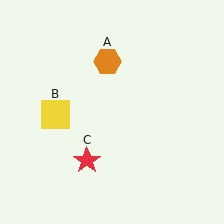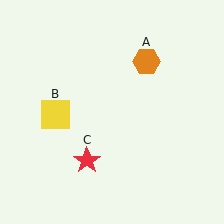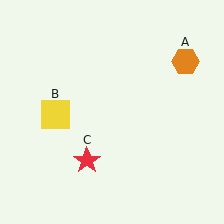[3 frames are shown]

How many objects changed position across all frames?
1 object changed position: orange hexagon (object A).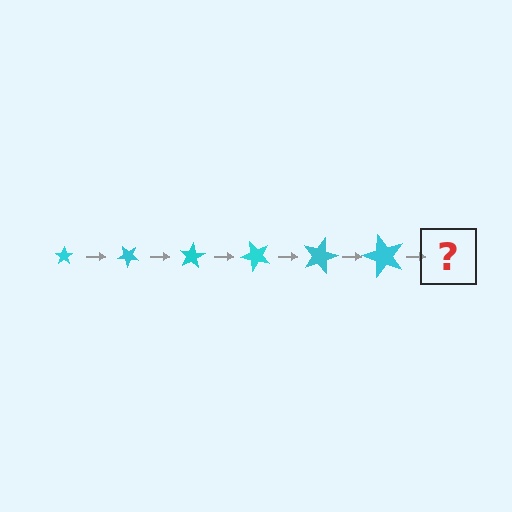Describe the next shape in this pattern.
It should be a star, larger than the previous one and rotated 240 degrees from the start.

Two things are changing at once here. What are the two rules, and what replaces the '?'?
The two rules are that the star grows larger each step and it rotates 40 degrees each step. The '?' should be a star, larger than the previous one and rotated 240 degrees from the start.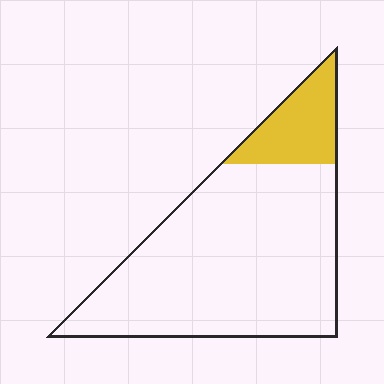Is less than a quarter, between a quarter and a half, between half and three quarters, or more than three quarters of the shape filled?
Less than a quarter.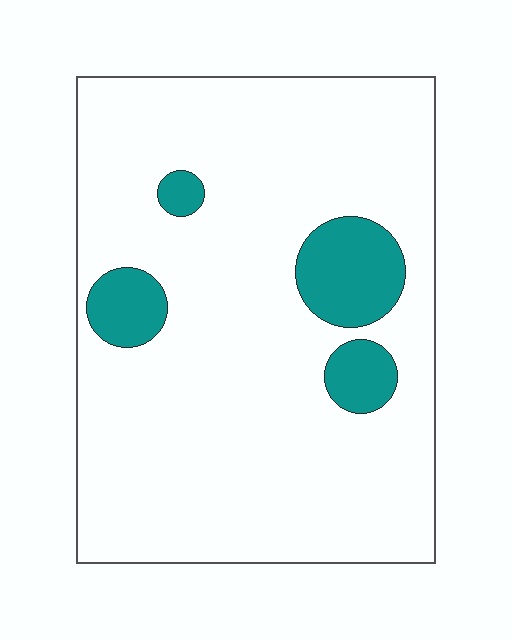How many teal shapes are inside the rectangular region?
4.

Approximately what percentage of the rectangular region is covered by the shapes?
Approximately 10%.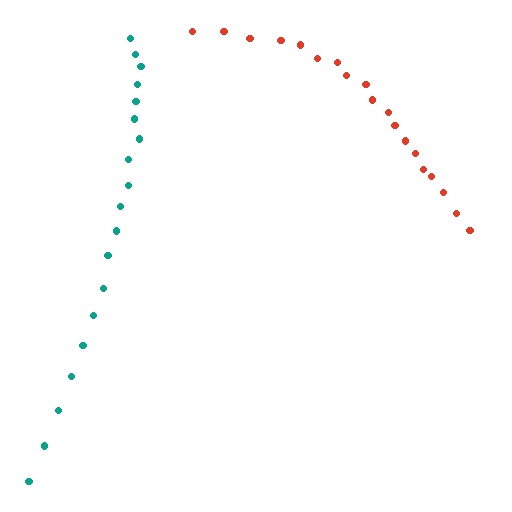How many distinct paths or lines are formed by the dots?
There are 2 distinct paths.